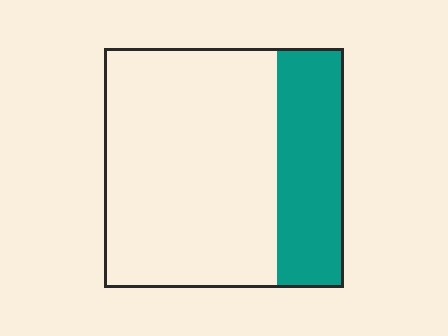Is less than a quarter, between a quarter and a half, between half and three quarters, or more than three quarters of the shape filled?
Between a quarter and a half.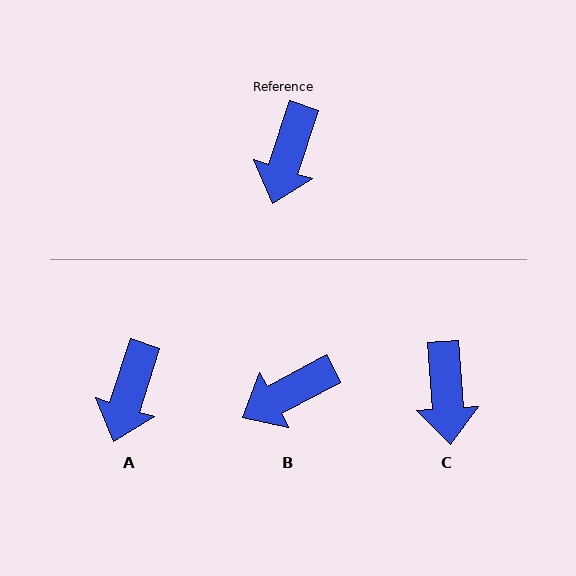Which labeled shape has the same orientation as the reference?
A.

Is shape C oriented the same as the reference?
No, it is off by about 22 degrees.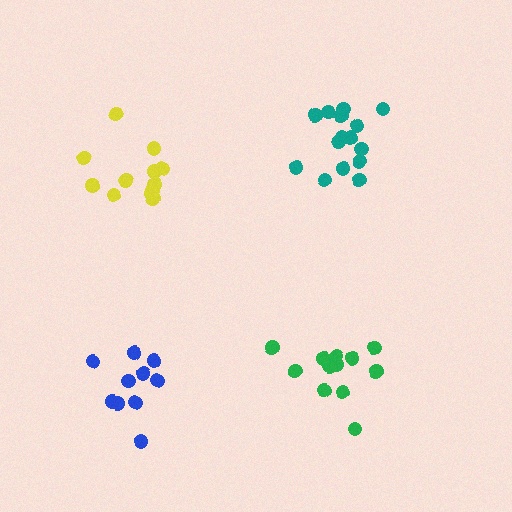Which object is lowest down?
The blue cluster is bottommost.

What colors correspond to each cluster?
The clusters are colored: yellow, blue, teal, green.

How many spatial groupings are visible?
There are 4 spatial groupings.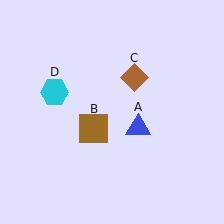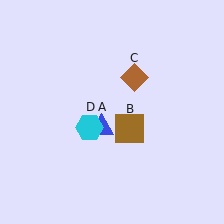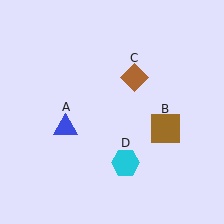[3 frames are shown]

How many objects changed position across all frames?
3 objects changed position: blue triangle (object A), brown square (object B), cyan hexagon (object D).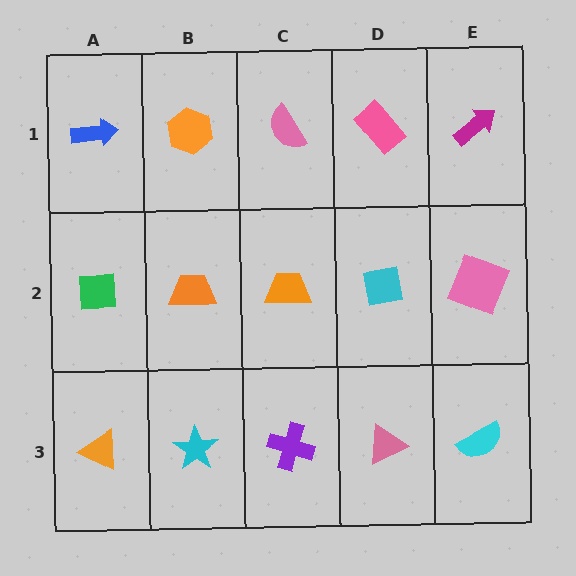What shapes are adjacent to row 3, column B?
An orange trapezoid (row 2, column B), an orange triangle (row 3, column A), a purple cross (row 3, column C).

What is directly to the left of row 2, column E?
A cyan square.